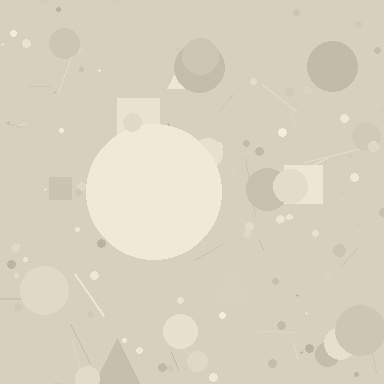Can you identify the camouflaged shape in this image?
The camouflaged shape is a circle.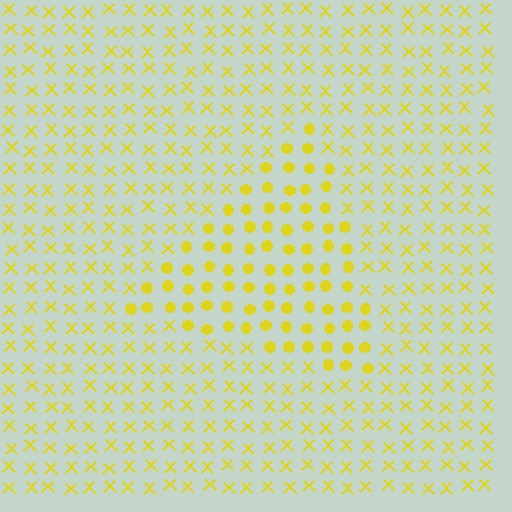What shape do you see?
I see a triangle.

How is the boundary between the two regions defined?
The boundary is defined by a change in element shape: circles inside vs. X marks outside. All elements share the same color and spacing.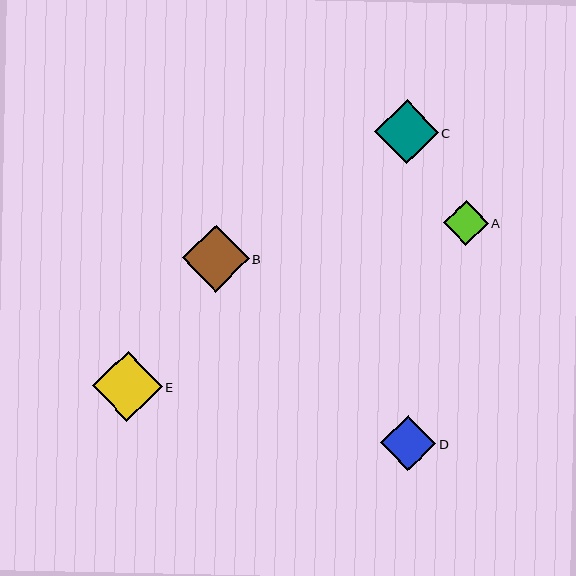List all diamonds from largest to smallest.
From largest to smallest: E, B, C, D, A.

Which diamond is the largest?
Diamond E is the largest with a size of approximately 70 pixels.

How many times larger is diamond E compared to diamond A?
Diamond E is approximately 1.6 times the size of diamond A.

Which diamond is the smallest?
Diamond A is the smallest with a size of approximately 45 pixels.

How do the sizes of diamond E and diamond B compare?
Diamond E and diamond B are approximately the same size.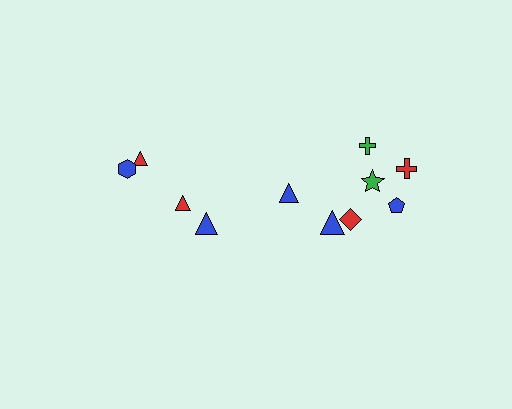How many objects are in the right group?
There are 7 objects.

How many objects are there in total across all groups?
There are 11 objects.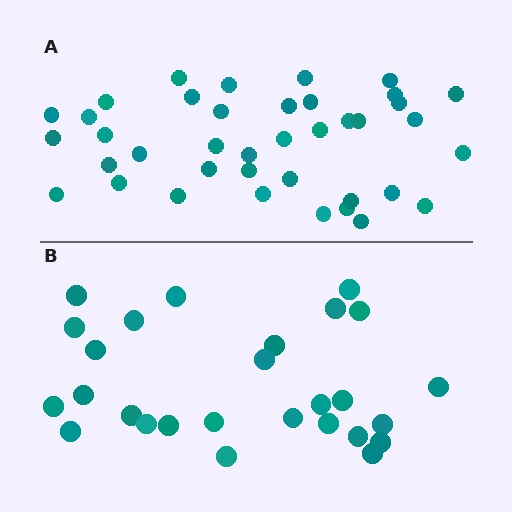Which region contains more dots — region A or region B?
Region A (the top region) has more dots.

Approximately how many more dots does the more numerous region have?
Region A has roughly 12 or so more dots than region B.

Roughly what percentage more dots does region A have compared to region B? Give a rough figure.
About 45% more.